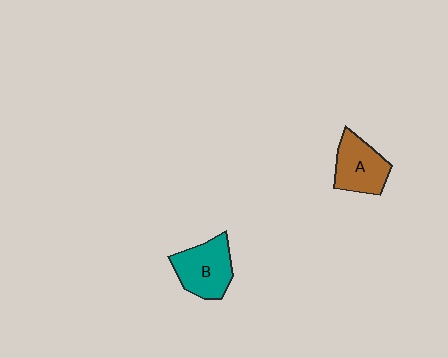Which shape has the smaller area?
Shape A (brown).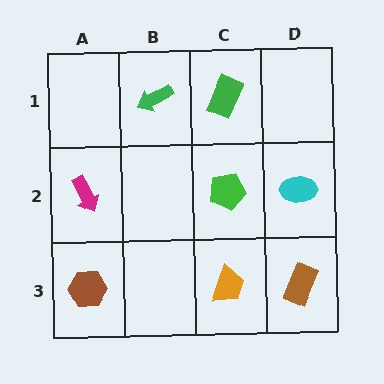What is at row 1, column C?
A green rectangle.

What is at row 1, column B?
A green arrow.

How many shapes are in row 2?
3 shapes.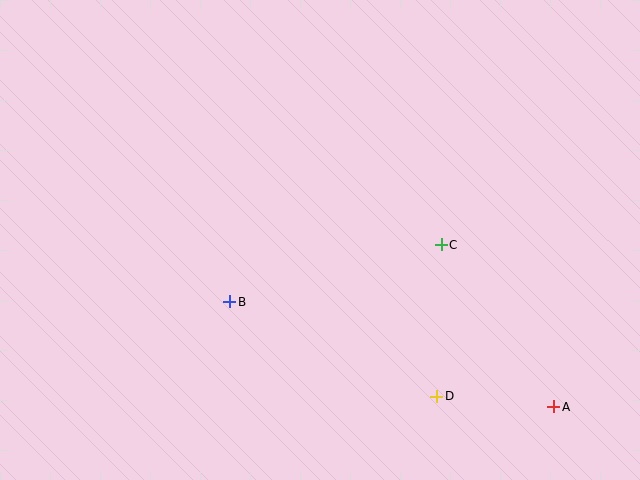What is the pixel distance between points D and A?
The distance between D and A is 117 pixels.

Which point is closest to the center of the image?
Point B at (230, 302) is closest to the center.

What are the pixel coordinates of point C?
Point C is at (441, 245).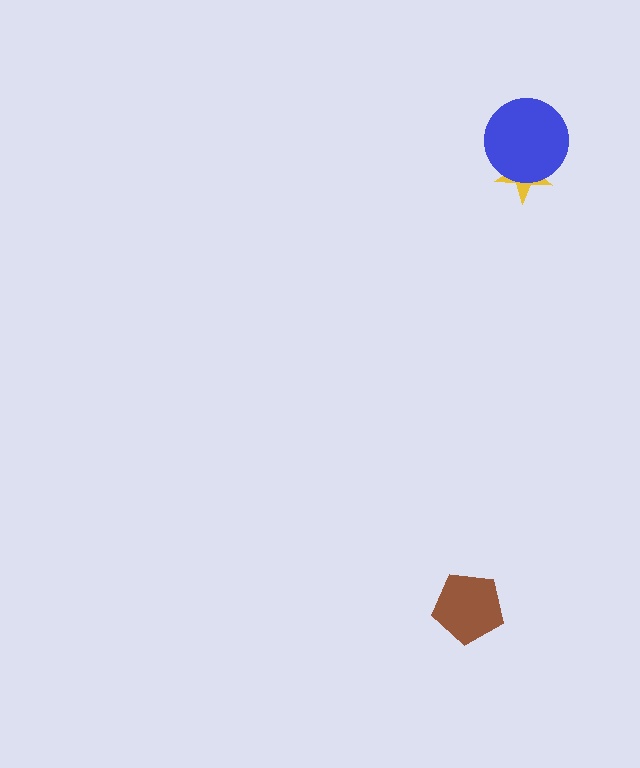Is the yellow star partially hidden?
Yes, it is partially covered by another shape.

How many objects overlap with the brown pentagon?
0 objects overlap with the brown pentagon.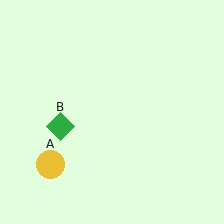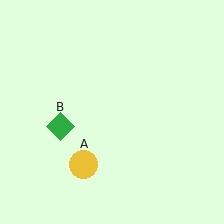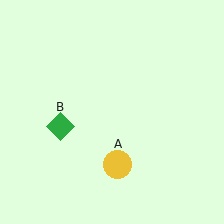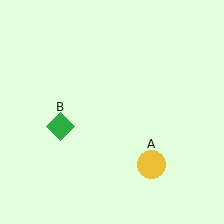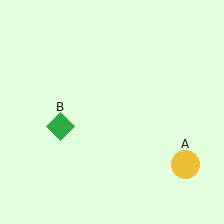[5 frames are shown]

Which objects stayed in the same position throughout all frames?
Green diamond (object B) remained stationary.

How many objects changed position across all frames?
1 object changed position: yellow circle (object A).